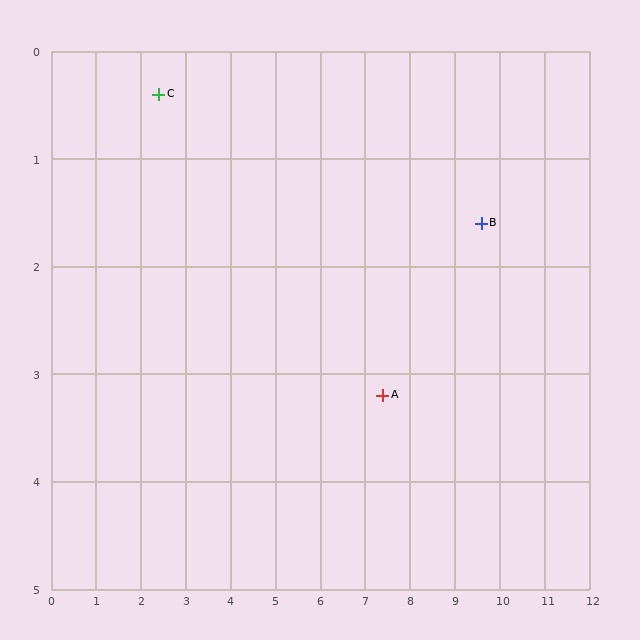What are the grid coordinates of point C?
Point C is at approximately (2.4, 0.4).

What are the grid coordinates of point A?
Point A is at approximately (7.4, 3.2).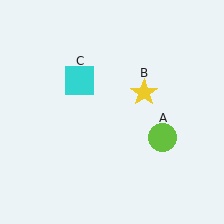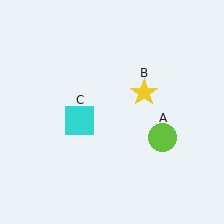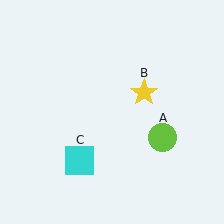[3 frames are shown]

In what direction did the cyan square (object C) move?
The cyan square (object C) moved down.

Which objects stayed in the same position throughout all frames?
Lime circle (object A) and yellow star (object B) remained stationary.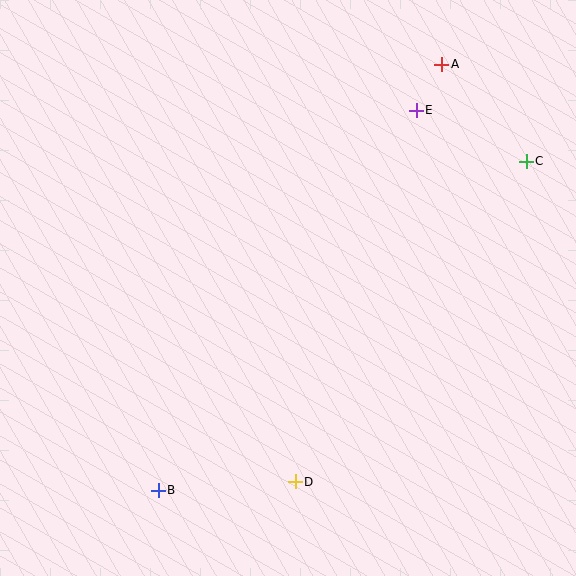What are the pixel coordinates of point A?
Point A is at (442, 64).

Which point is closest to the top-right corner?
Point A is closest to the top-right corner.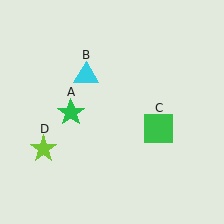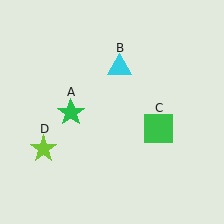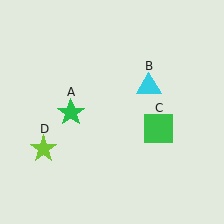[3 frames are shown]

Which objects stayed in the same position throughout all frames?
Green star (object A) and green square (object C) and lime star (object D) remained stationary.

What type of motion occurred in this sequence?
The cyan triangle (object B) rotated clockwise around the center of the scene.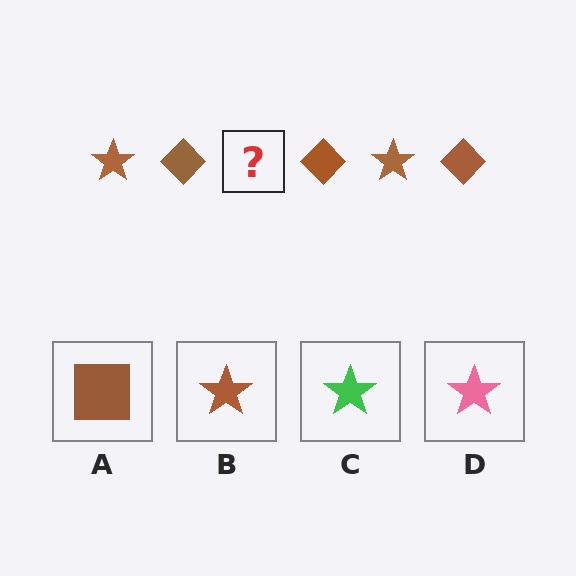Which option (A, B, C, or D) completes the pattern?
B.